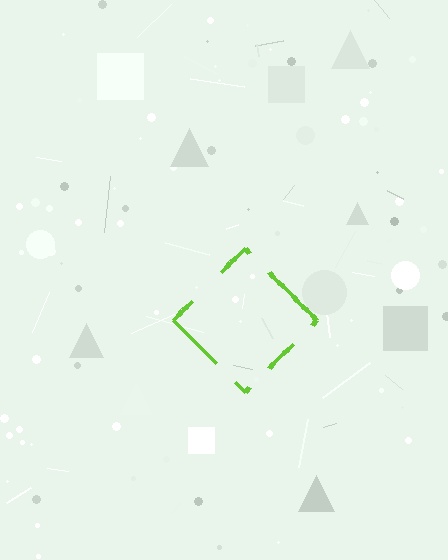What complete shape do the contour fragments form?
The contour fragments form a diamond.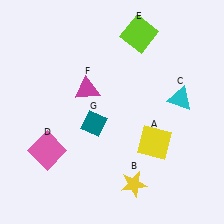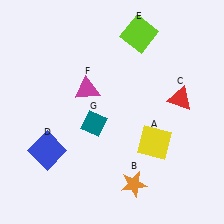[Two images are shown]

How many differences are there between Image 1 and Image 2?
There are 3 differences between the two images.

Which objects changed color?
B changed from yellow to orange. C changed from cyan to red. D changed from pink to blue.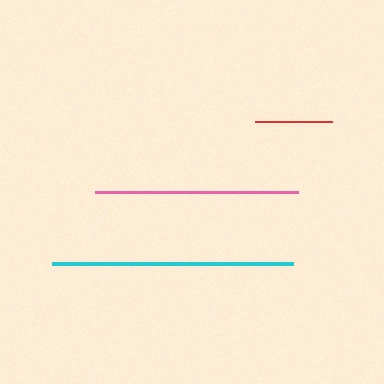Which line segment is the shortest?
The red line is the shortest at approximately 77 pixels.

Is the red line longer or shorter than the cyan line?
The cyan line is longer than the red line.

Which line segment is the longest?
The cyan line is the longest at approximately 241 pixels.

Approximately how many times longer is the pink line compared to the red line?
The pink line is approximately 2.6 times the length of the red line.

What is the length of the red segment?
The red segment is approximately 77 pixels long.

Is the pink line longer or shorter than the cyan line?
The cyan line is longer than the pink line.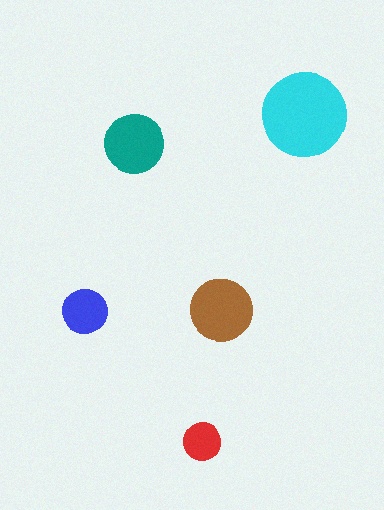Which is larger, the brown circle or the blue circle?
The brown one.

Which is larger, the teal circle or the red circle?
The teal one.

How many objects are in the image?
There are 5 objects in the image.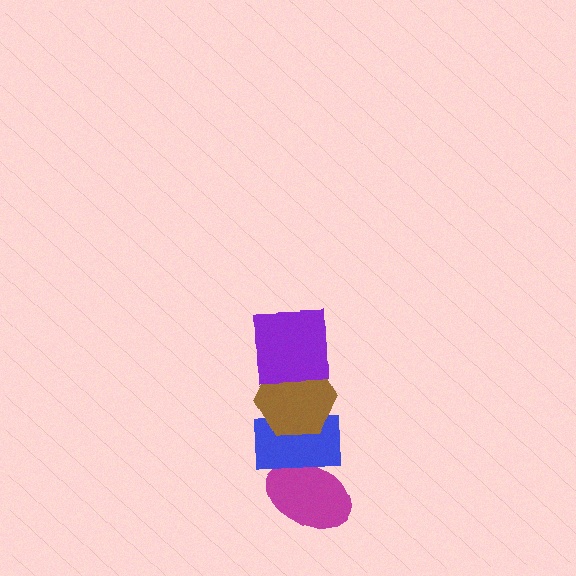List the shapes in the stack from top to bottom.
From top to bottom: the purple square, the brown hexagon, the blue rectangle, the magenta ellipse.